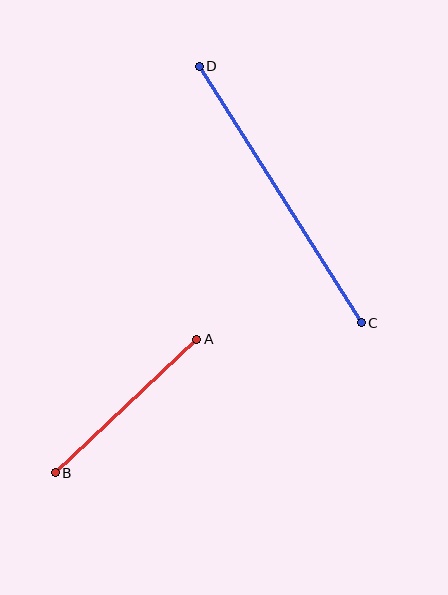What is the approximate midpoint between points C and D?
The midpoint is at approximately (280, 195) pixels.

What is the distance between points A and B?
The distance is approximately 195 pixels.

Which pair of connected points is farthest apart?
Points C and D are farthest apart.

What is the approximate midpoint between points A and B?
The midpoint is at approximately (126, 406) pixels.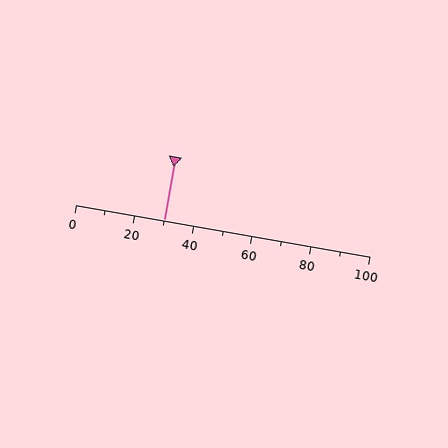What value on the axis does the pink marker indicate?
The marker indicates approximately 30.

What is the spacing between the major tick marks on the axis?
The major ticks are spaced 20 apart.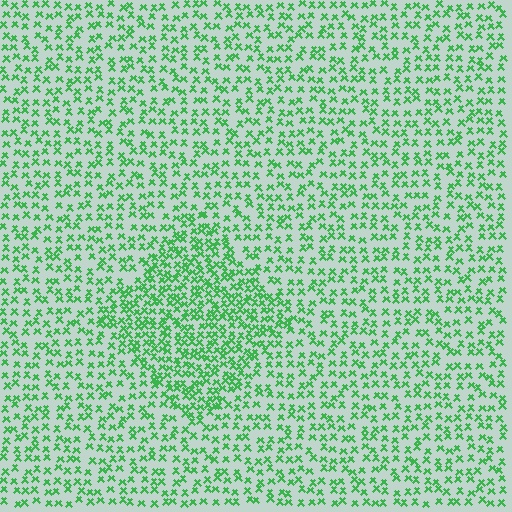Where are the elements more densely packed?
The elements are more densely packed inside the diamond boundary.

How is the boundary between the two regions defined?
The boundary is defined by a change in element density (approximately 1.8x ratio). All elements are the same color, size, and shape.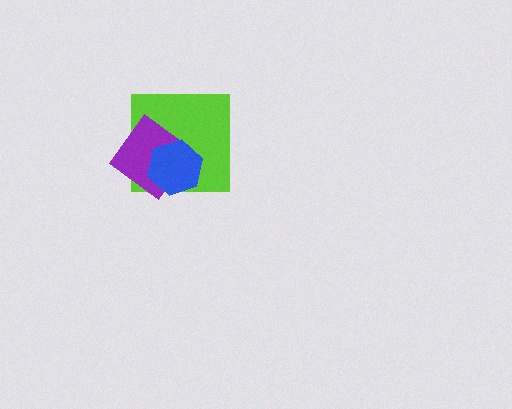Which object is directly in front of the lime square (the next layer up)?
The purple diamond is directly in front of the lime square.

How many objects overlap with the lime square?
2 objects overlap with the lime square.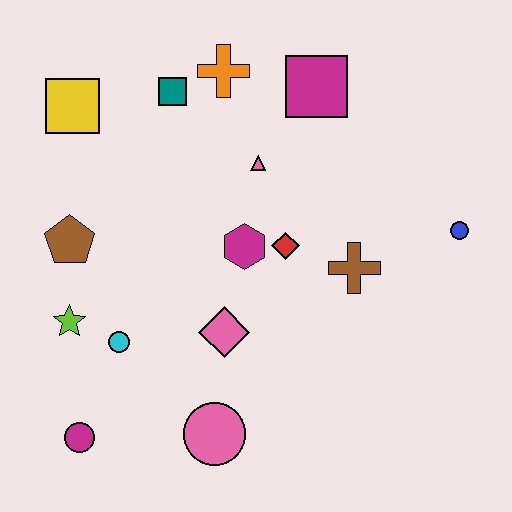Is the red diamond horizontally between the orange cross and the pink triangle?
No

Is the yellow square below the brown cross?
No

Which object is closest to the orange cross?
The teal square is closest to the orange cross.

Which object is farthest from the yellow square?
The blue circle is farthest from the yellow square.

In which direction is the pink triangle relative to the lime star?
The pink triangle is to the right of the lime star.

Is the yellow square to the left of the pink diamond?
Yes